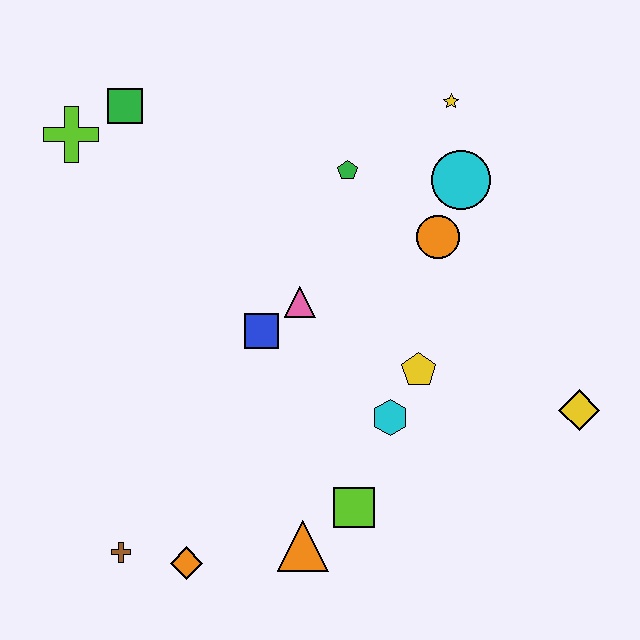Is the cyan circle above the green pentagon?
No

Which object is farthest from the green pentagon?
The brown cross is farthest from the green pentagon.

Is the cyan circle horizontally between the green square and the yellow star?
No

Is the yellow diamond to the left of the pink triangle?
No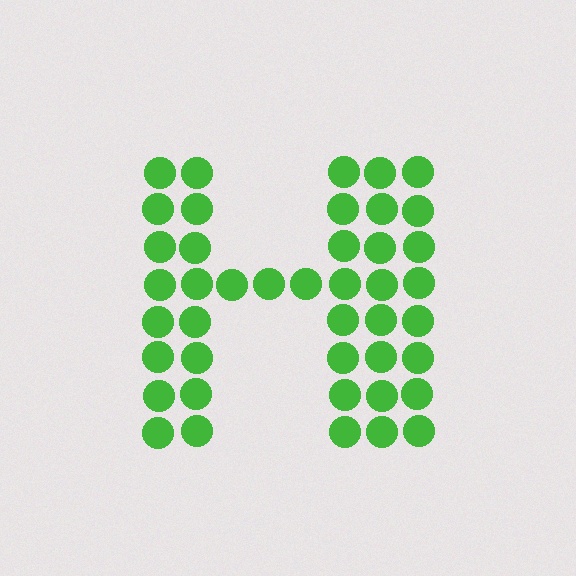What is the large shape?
The large shape is the letter H.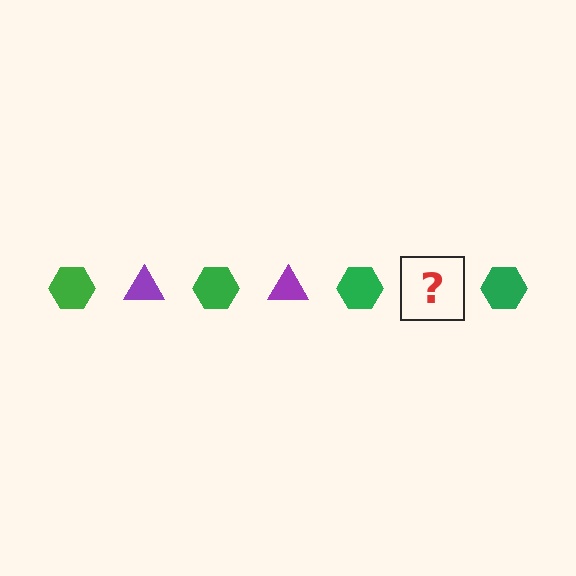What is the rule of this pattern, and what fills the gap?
The rule is that the pattern alternates between green hexagon and purple triangle. The gap should be filled with a purple triangle.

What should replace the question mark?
The question mark should be replaced with a purple triangle.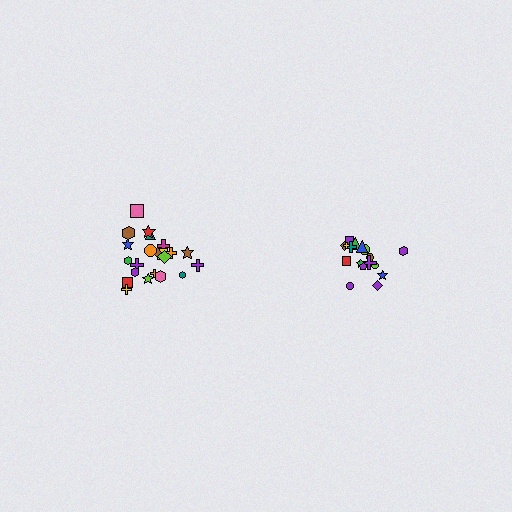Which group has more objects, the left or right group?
The left group.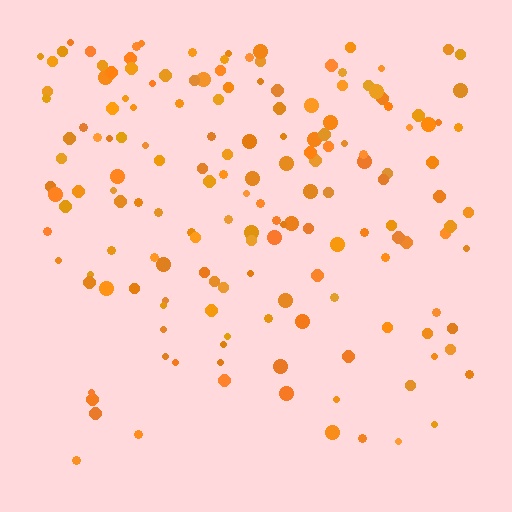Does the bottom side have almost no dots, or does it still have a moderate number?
Still a moderate number, just noticeably fewer than the top.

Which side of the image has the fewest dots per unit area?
The bottom.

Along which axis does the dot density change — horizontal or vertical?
Vertical.